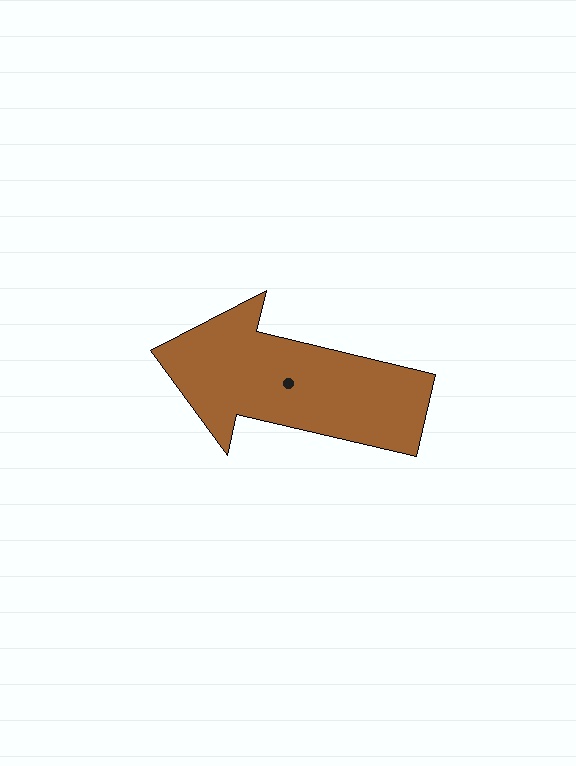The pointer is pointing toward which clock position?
Roughly 9 o'clock.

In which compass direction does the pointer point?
West.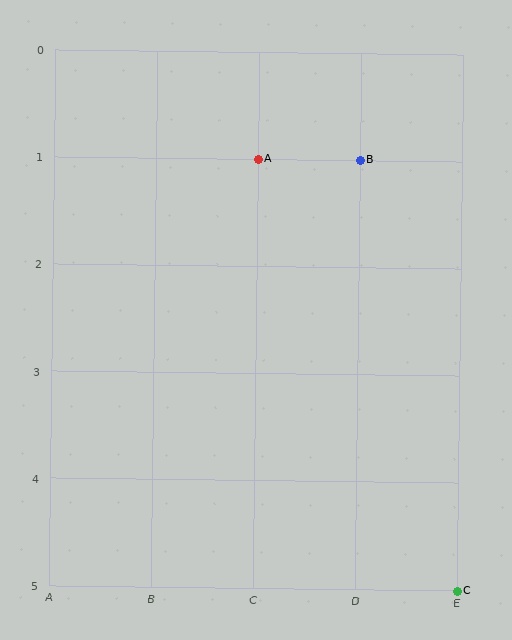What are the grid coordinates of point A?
Point A is at grid coordinates (C, 1).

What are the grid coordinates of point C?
Point C is at grid coordinates (E, 5).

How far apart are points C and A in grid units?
Points C and A are 2 columns and 4 rows apart (about 4.5 grid units diagonally).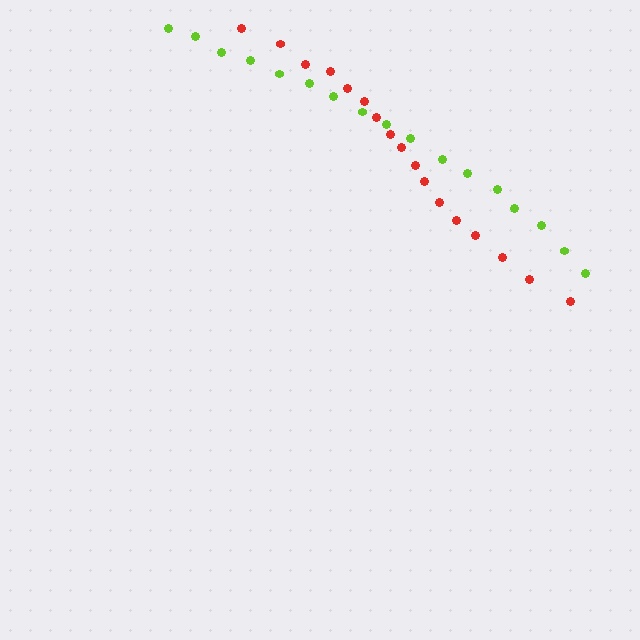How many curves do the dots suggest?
There are 2 distinct paths.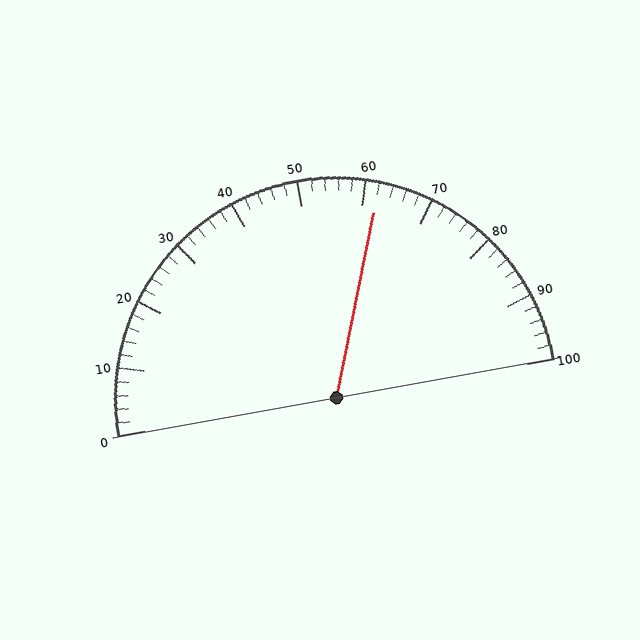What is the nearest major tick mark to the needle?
The nearest major tick mark is 60.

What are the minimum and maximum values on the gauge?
The gauge ranges from 0 to 100.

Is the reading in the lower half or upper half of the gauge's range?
The reading is in the upper half of the range (0 to 100).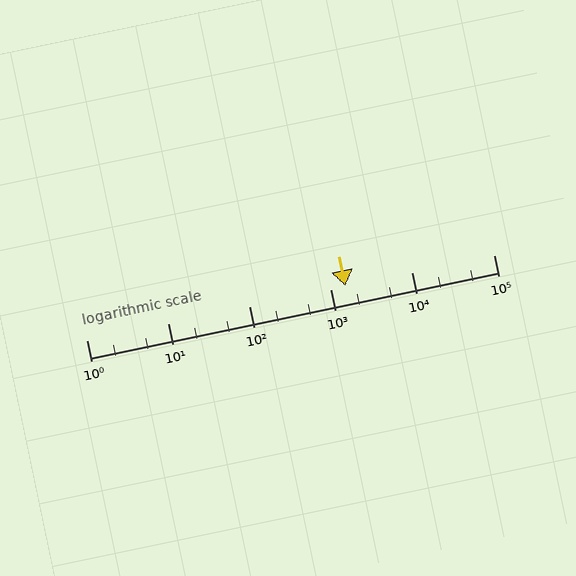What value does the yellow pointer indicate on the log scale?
The pointer indicates approximately 1500.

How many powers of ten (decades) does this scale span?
The scale spans 5 decades, from 1 to 100000.